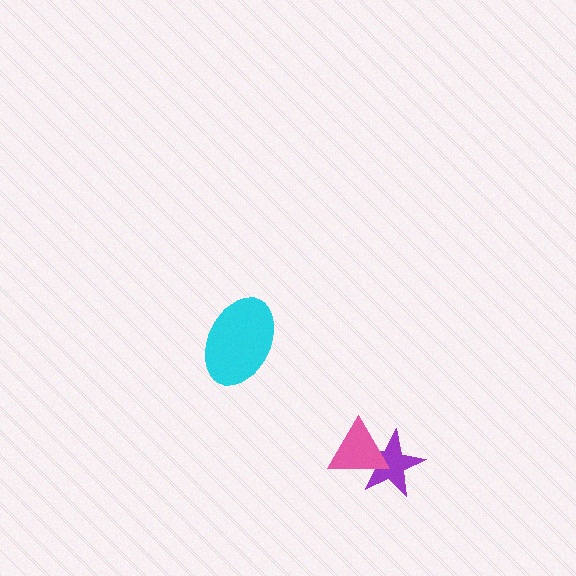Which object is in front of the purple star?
The pink triangle is in front of the purple star.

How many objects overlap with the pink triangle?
1 object overlaps with the pink triangle.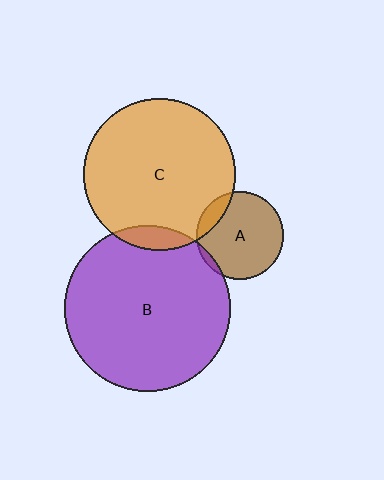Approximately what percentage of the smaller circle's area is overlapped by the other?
Approximately 5%.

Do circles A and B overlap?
Yes.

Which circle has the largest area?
Circle B (purple).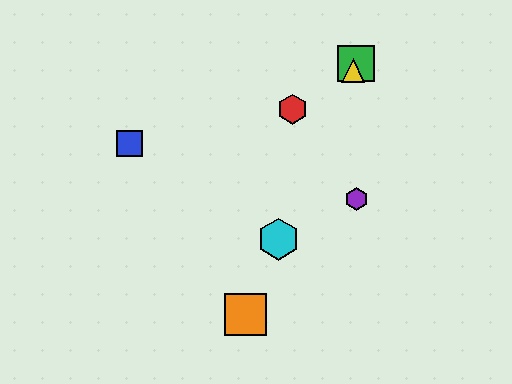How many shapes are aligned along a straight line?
4 shapes (the green square, the yellow triangle, the orange square, the cyan hexagon) are aligned along a straight line.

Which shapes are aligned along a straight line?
The green square, the yellow triangle, the orange square, the cyan hexagon are aligned along a straight line.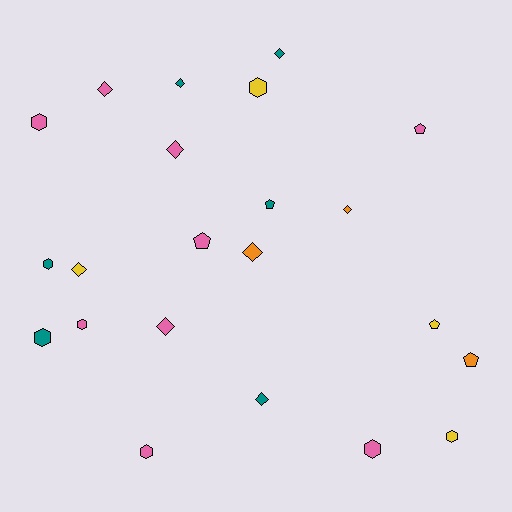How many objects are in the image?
There are 22 objects.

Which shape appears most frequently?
Diamond, with 9 objects.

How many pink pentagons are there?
There are 2 pink pentagons.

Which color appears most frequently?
Pink, with 9 objects.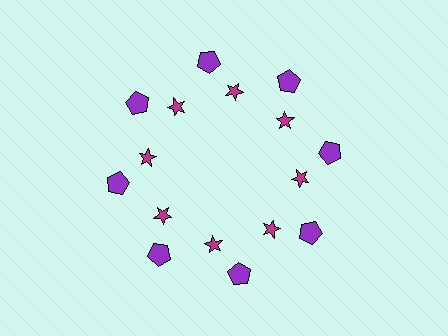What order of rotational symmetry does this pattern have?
This pattern has 8-fold rotational symmetry.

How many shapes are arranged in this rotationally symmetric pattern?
There are 16 shapes, arranged in 8 groups of 2.